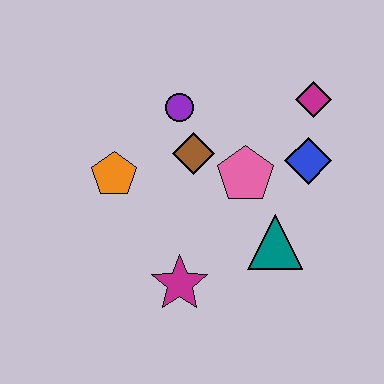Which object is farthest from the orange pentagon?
The magenta diamond is farthest from the orange pentagon.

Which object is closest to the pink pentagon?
The brown diamond is closest to the pink pentagon.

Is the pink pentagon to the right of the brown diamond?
Yes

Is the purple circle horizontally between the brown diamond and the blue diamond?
No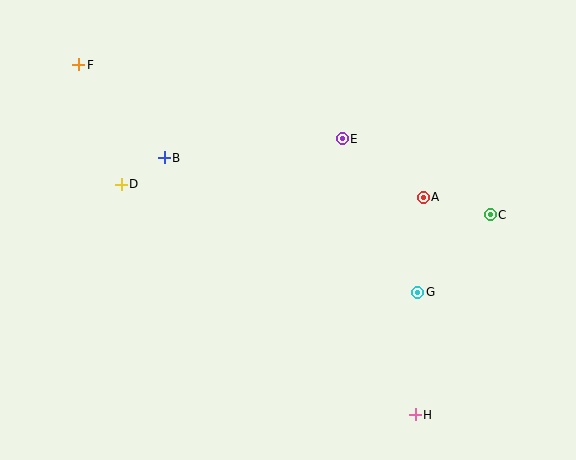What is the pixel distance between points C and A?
The distance between C and A is 69 pixels.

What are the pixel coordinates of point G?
Point G is at (418, 293).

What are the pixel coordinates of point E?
Point E is at (342, 139).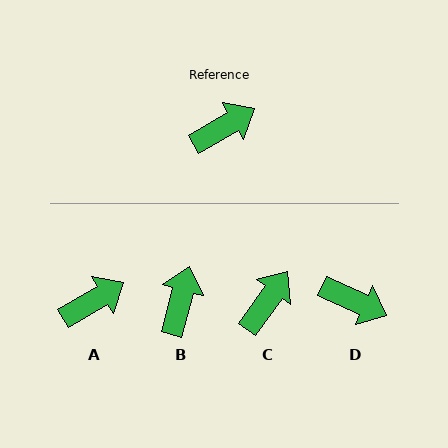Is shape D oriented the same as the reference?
No, it is off by about 55 degrees.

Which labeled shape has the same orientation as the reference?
A.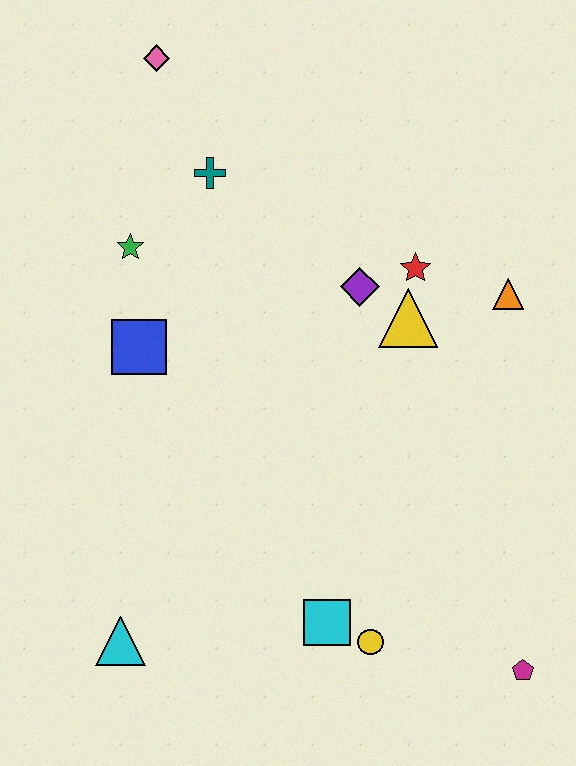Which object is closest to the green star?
The blue square is closest to the green star.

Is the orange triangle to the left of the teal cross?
No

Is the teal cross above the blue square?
Yes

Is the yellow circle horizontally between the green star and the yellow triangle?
Yes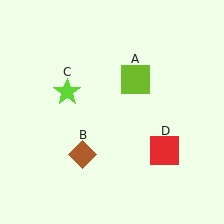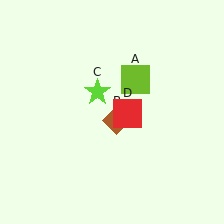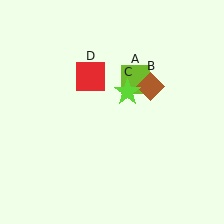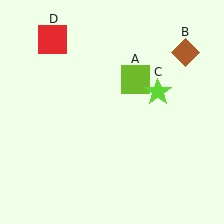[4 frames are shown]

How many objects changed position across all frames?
3 objects changed position: brown diamond (object B), lime star (object C), red square (object D).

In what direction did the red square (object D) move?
The red square (object D) moved up and to the left.